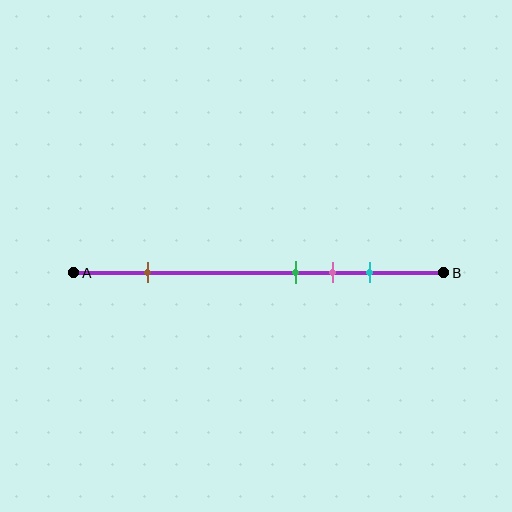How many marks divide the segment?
There are 4 marks dividing the segment.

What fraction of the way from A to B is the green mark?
The green mark is approximately 60% (0.6) of the way from A to B.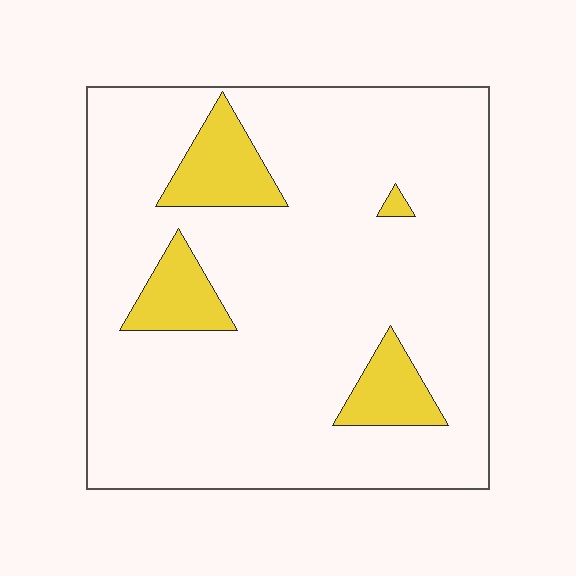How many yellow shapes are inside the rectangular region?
4.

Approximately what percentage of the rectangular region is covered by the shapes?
Approximately 15%.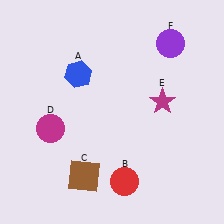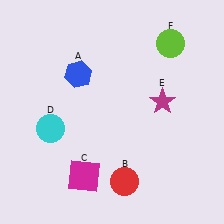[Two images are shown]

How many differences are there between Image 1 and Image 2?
There are 3 differences between the two images.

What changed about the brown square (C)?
In Image 1, C is brown. In Image 2, it changed to magenta.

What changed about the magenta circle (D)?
In Image 1, D is magenta. In Image 2, it changed to cyan.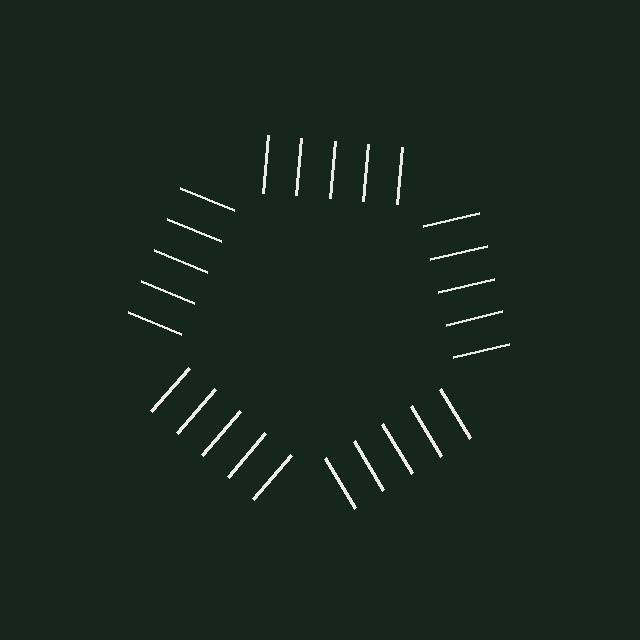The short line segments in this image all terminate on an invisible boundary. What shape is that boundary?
An illusory pentagon — the line segments terminate on its edges but no continuous stroke is drawn.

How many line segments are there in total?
25 — 5 along each of the 5 edges.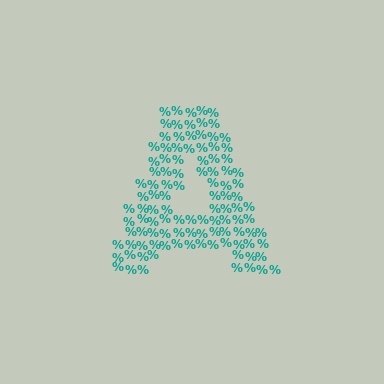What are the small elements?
The small elements are percent signs.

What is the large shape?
The large shape is the letter A.